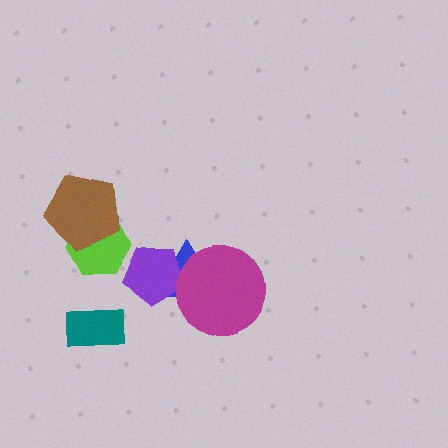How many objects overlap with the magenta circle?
1 object overlaps with the magenta circle.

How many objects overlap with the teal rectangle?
0 objects overlap with the teal rectangle.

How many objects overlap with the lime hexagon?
1 object overlaps with the lime hexagon.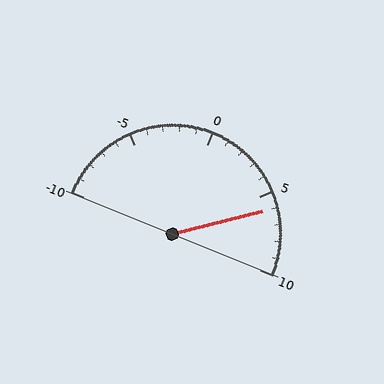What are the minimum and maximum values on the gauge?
The gauge ranges from -10 to 10.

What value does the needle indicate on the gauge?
The needle indicates approximately 6.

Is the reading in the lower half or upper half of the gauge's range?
The reading is in the upper half of the range (-10 to 10).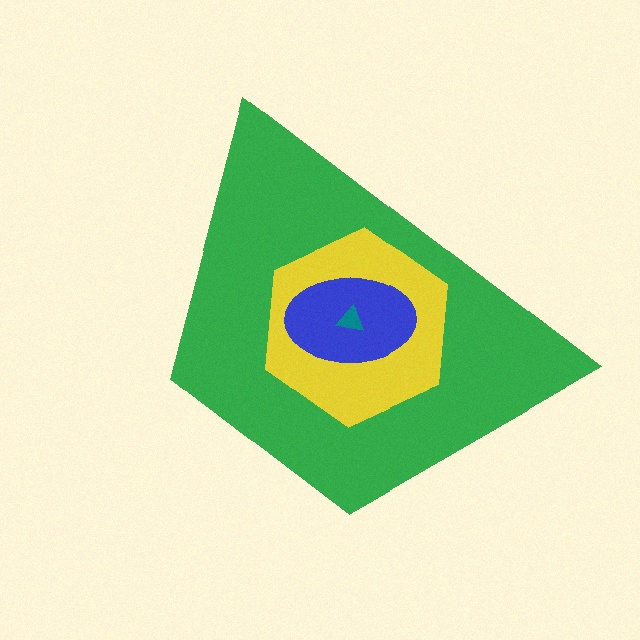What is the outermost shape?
The green trapezoid.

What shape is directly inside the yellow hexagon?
The blue ellipse.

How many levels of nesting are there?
4.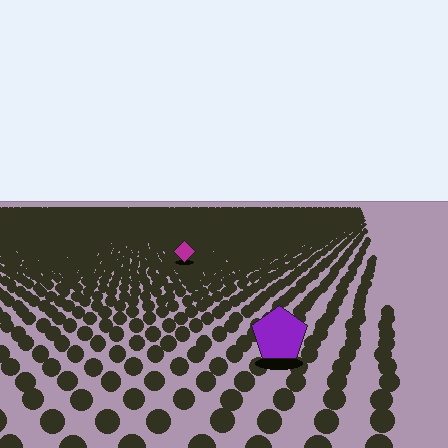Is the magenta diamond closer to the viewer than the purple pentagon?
No. The purple pentagon is closer — you can tell from the texture gradient: the ground texture is coarser near it.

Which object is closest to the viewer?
The purple pentagon is closest. The texture marks near it are larger and more spread out.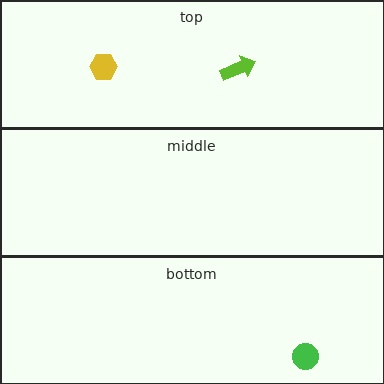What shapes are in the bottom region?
The green circle.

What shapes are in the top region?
The lime arrow, the yellow hexagon.